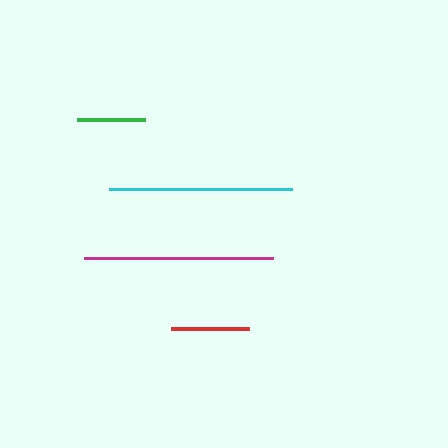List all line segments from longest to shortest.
From longest to shortest: magenta, cyan, red, green.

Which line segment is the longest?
The magenta line is the longest at approximately 189 pixels.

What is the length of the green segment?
The green segment is approximately 69 pixels long.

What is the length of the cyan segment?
The cyan segment is approximately 183 pixels long.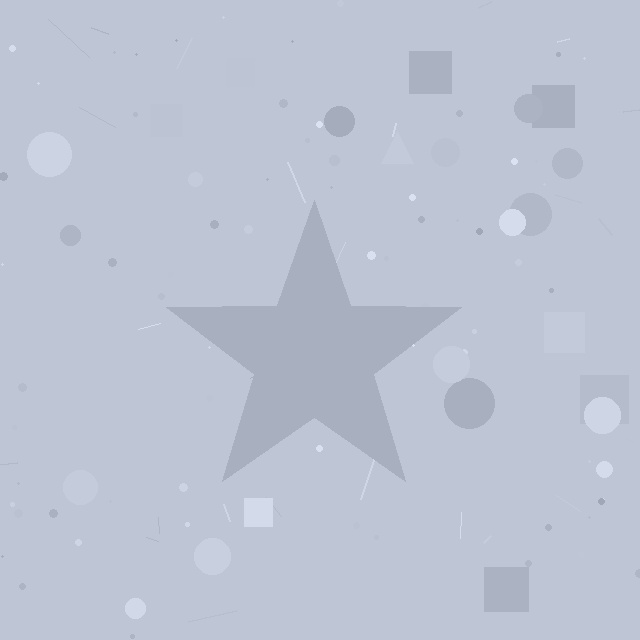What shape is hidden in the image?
A star is hidden in the image.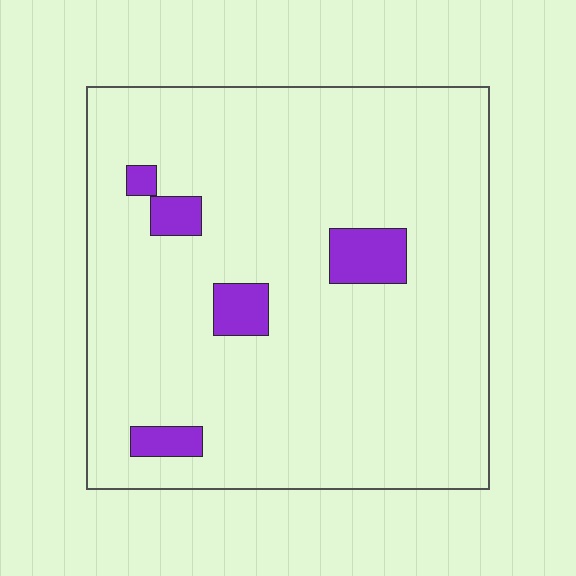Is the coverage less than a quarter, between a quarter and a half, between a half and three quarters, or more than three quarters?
Less than a quarter.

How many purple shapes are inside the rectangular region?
5.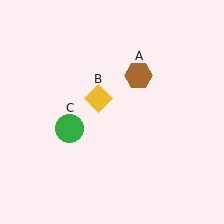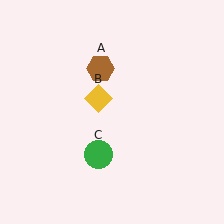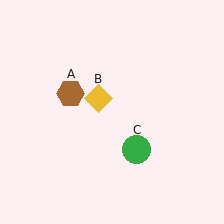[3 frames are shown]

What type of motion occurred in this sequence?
The brown hexagon (object A), green circle (object C) rotated counterclockwise around the center of the scene.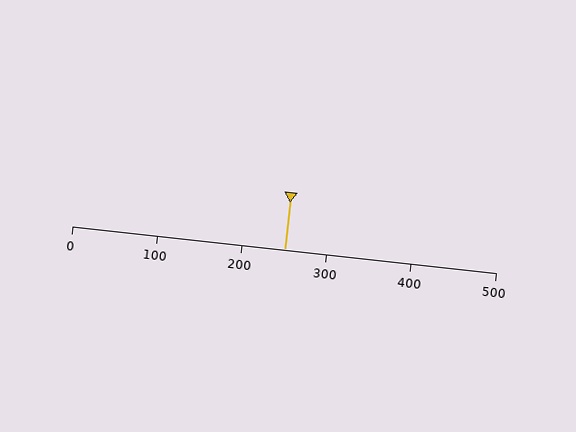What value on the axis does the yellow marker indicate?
The marker indicates approximately 250.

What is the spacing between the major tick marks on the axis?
The major ticks are spaced 100 apart.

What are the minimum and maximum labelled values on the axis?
The axis runs from 0 to 500.